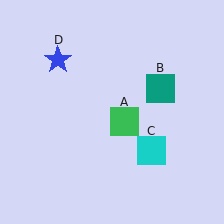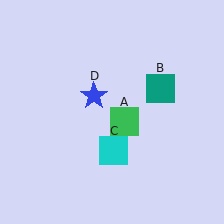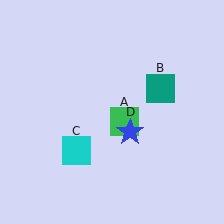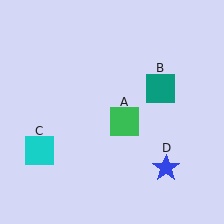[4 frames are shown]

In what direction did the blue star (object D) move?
The blue star (object D) moved down and to the right.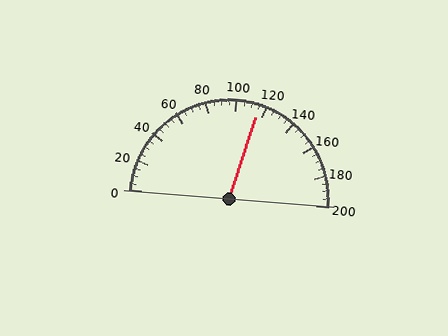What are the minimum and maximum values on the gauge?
The gauge ranges from 0 to 200.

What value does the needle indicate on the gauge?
The needle indicates approximately 115.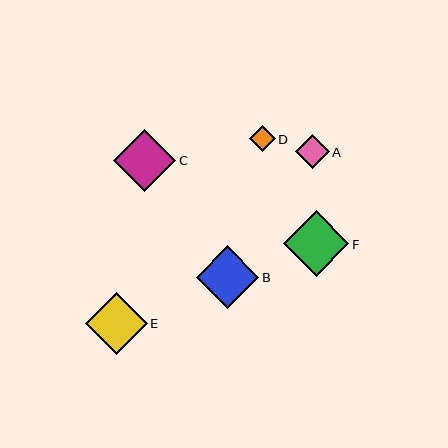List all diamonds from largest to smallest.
From largest to smallest: F, B, C, E, A, D.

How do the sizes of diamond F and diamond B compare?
Diamond F and diamond B are approximately the same size.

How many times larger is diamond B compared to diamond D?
Diamond B is approximately 2.5 times the size of diamond D.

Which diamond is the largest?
Diamond F is the largest with a size of approximately 65 pixels.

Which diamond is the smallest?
Diamond D is the smallest with a size of approximately 25 pixels.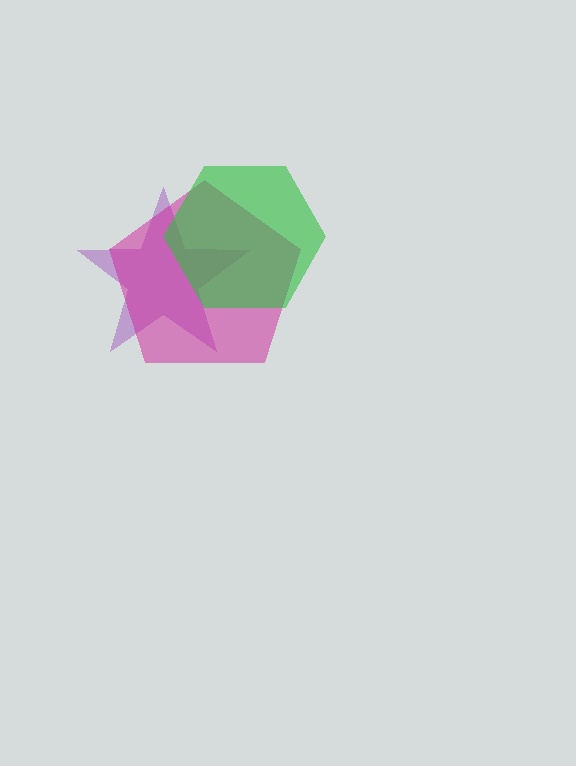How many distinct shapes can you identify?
There are 3 distinct shapes: a purple star, a magenta pentagon, a green hexagon.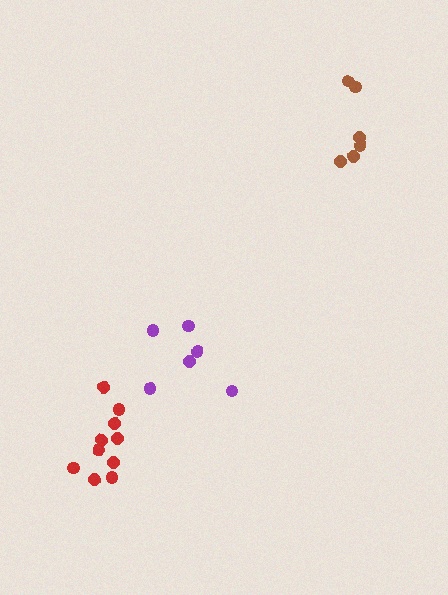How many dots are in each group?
Group 1: 10 dots, Group 2: 6 dots, Group 3: 6 dots (22 total).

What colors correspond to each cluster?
The clusters are colored: red, brown, purple.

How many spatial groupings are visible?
There are 3 spatial groupings.